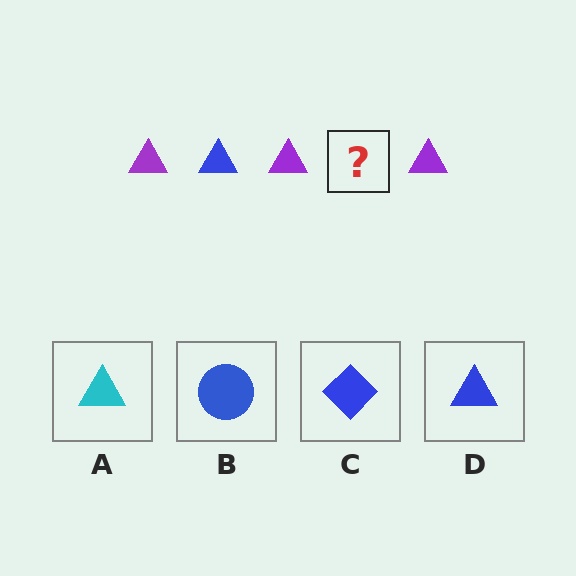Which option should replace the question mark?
Option D.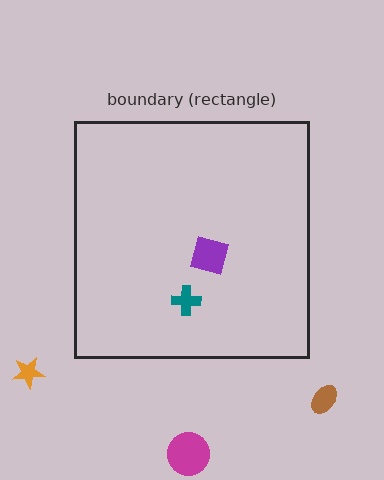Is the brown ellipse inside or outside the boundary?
Outside.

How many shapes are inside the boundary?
2 inside, 3 outside.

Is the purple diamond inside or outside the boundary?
Inside.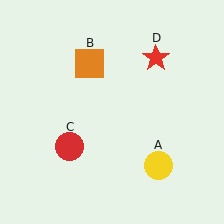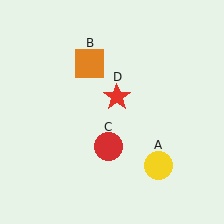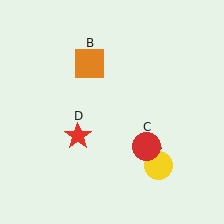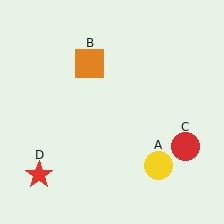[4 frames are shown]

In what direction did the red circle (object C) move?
The red circle (object C) moved right.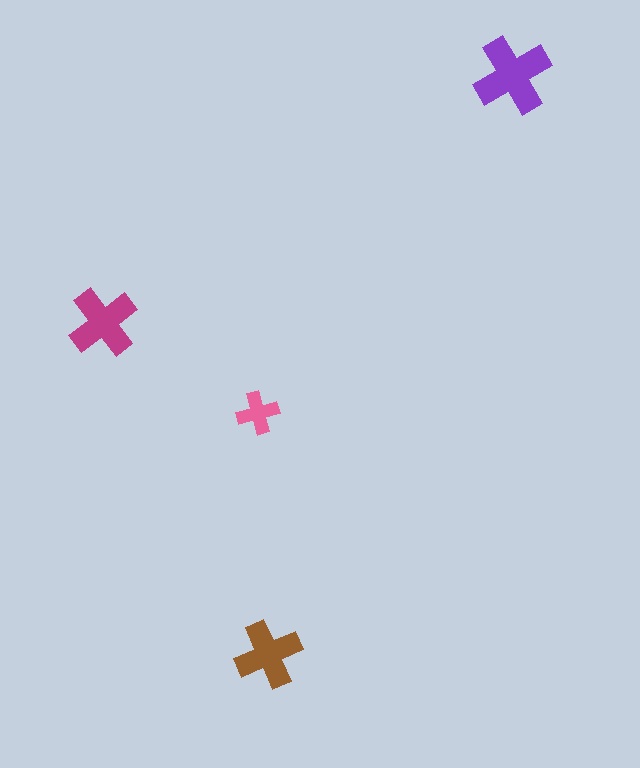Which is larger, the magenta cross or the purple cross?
The purple one.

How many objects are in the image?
There are 4 objects in the image.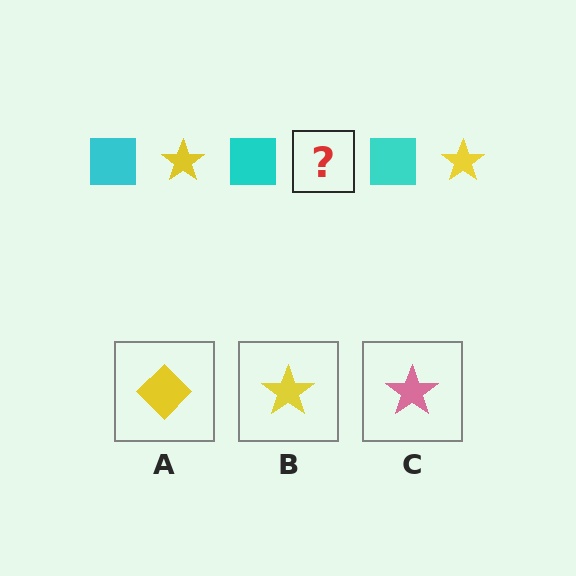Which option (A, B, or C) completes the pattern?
B.